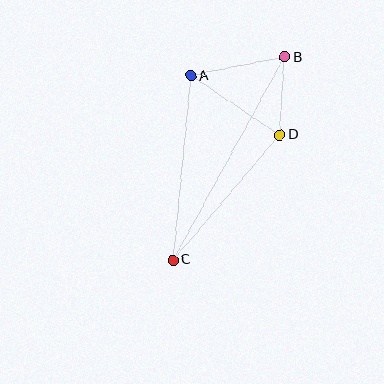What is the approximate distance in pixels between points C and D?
The distance between C and D is approximately 165 pixels.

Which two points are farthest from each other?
Points B and C are farthest from each other.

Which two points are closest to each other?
Points B and D are closest to each other.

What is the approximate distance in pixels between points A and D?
The distance between A and D is approximately 107 pixels.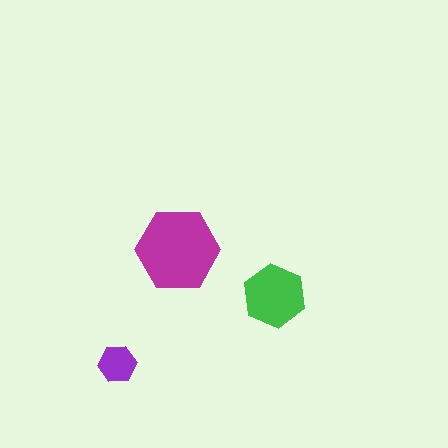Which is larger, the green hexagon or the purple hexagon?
The green one.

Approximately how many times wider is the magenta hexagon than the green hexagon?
About 1.5 times wider.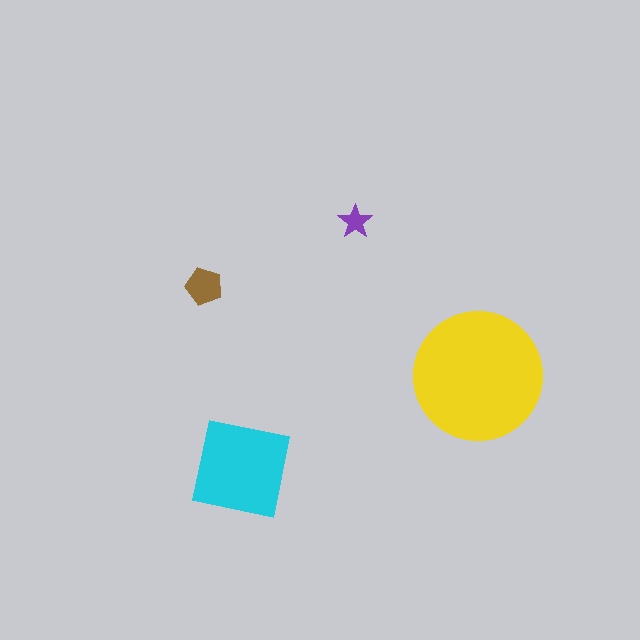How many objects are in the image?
There are 4 objects in the image.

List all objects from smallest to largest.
The purple star, the brown pentagon, the cyan square, the yellow circle.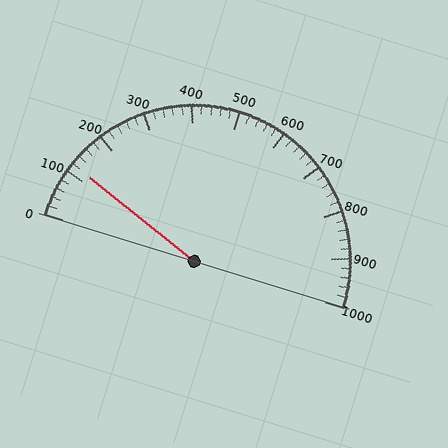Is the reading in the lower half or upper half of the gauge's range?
The reading is in the lower half of the range (0 to 1000).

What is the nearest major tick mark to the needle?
The nearest major tick mark is 100.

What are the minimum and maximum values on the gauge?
The gauge ranges from 0 to 1000.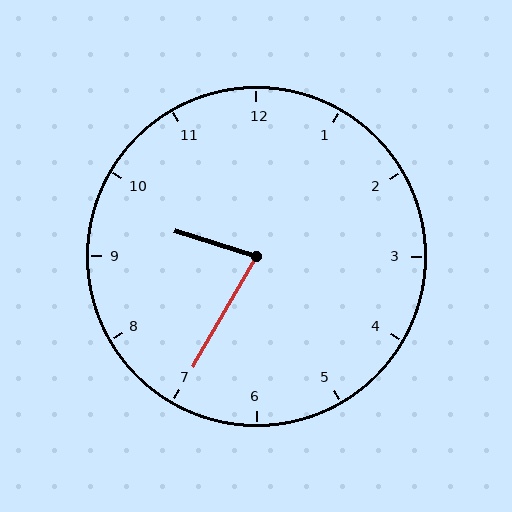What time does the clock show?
9:35.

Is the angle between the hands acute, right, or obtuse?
It is acute.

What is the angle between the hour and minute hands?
Approximately 78 degrees.